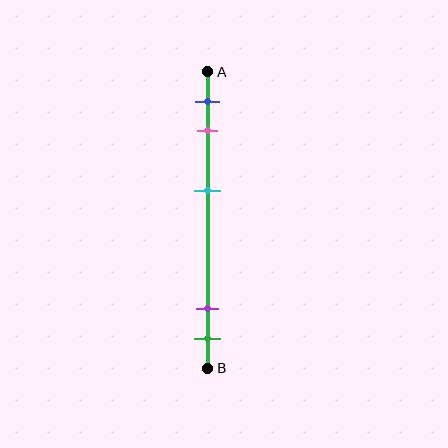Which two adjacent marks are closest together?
The purple and green marks are the closest adjacent pair.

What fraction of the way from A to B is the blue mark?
The blue mark is approximately 10% (0.1) of the way from A to B.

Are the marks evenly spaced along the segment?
No, the marks are not evenly spaced.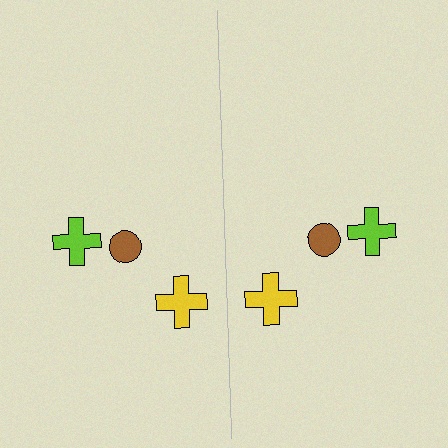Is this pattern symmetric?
Yes, this pattern has bilateral (reflection) symmetry.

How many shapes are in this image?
There are 6 shapes in this image.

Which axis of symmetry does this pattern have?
The pattern has a vertical axis of symmetry running through the center of the image.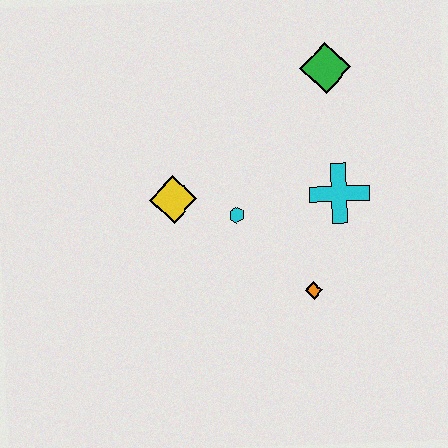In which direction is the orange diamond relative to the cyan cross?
The orange diamond is below the cyan cross.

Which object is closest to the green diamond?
The cyan cross is closest to the green diamond.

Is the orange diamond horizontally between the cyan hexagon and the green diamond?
Yes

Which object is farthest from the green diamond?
The orange diamond is farthest from the green diamond.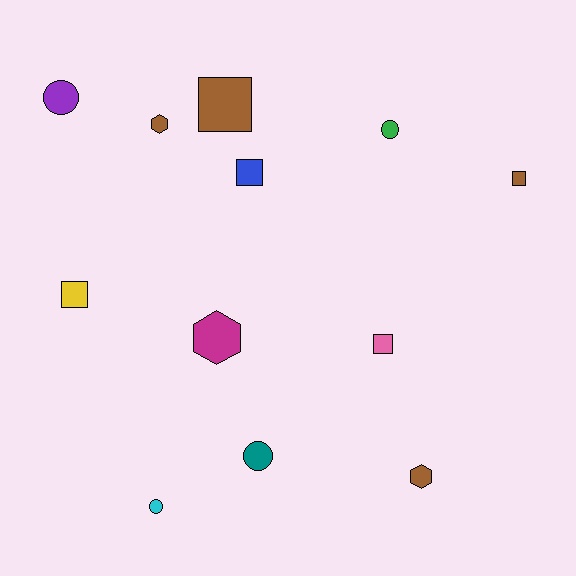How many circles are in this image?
There are 4 circles.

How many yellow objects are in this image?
There is 1 yellow object.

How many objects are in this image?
There are 12 objects.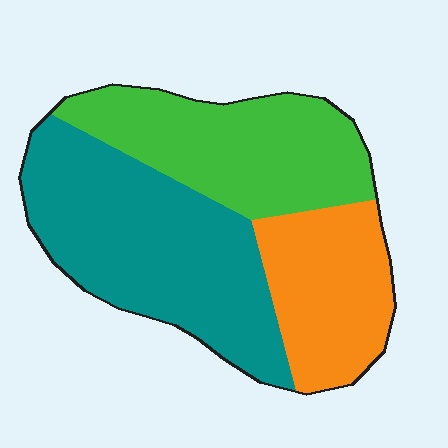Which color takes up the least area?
Orange, at roughly 25%.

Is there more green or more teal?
Teal.